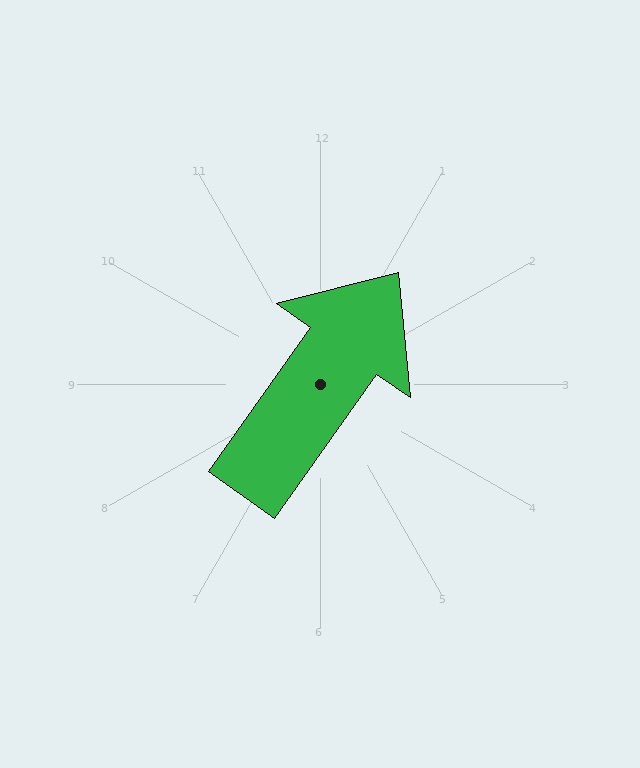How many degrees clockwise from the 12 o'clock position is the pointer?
Approximately 35 degrees.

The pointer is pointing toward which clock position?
Roughly 1 o'clock.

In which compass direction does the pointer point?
Northeast.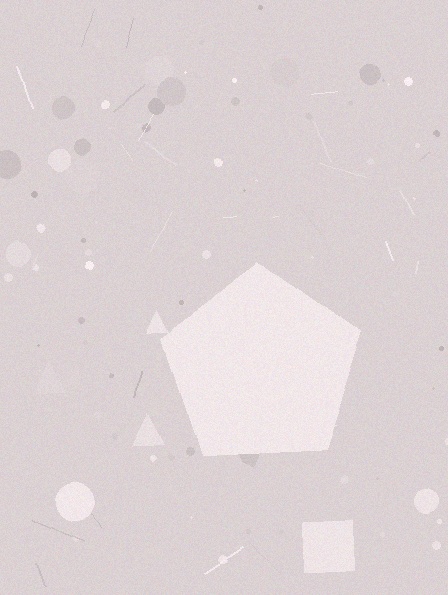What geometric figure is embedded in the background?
A pentagon is embedded in the background.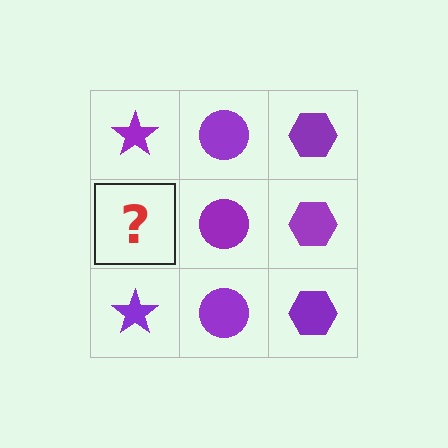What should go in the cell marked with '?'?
The missing cell should contain a purple star.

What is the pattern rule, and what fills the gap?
The rule is that each column has a consistent shape. The gap should be filled with a purple star.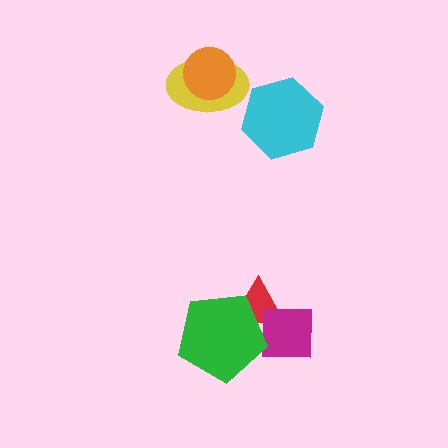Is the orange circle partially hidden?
No, no other shape covers it.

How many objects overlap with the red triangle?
2 objects overlap with the red triangle.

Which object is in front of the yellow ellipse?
The orange circle is in front of the yellow ellipse.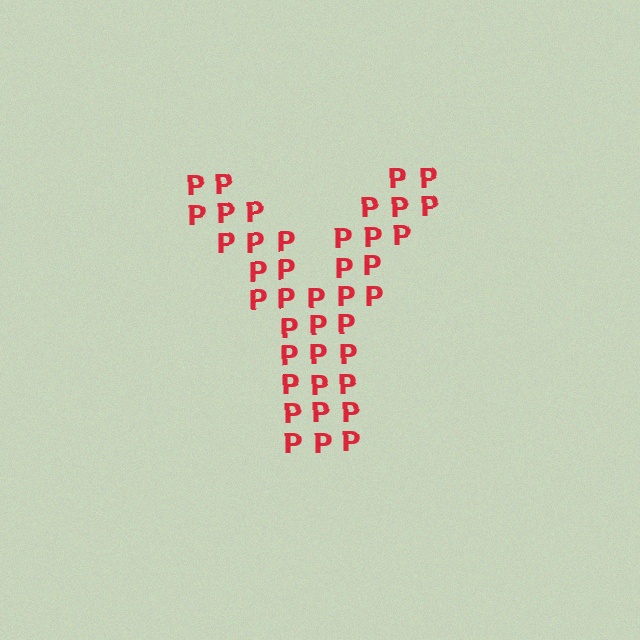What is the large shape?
The large shape is the letter Y.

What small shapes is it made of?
It is made of small letter P's.